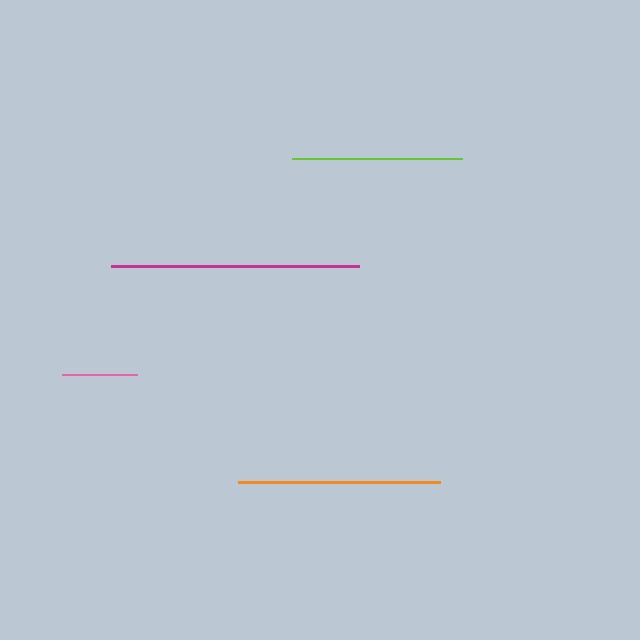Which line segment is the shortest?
The pink line is the shortest at approximately 76 pixels.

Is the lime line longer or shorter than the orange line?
The orange line is longer than the lime line.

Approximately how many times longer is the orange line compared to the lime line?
The orange line is approximately 1.2 times the length of the lime line.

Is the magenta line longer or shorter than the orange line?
The magenta line is longer than the orange line.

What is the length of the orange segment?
The orange segment is approximately 202 pixels long.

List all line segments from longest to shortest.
From longest to shortest: magenta, orange, lime, pink.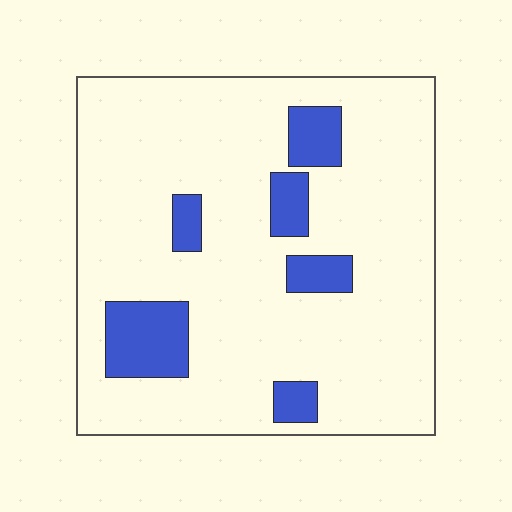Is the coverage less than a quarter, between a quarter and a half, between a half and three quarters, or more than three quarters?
Less than a quarter.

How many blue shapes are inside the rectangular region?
6.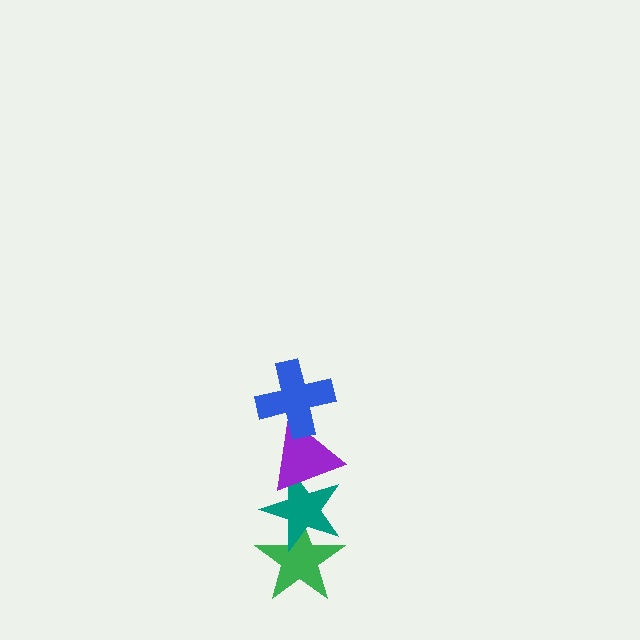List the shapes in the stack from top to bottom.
From top to bottom: the blue cross, the purple triangle, the teal star, the green star.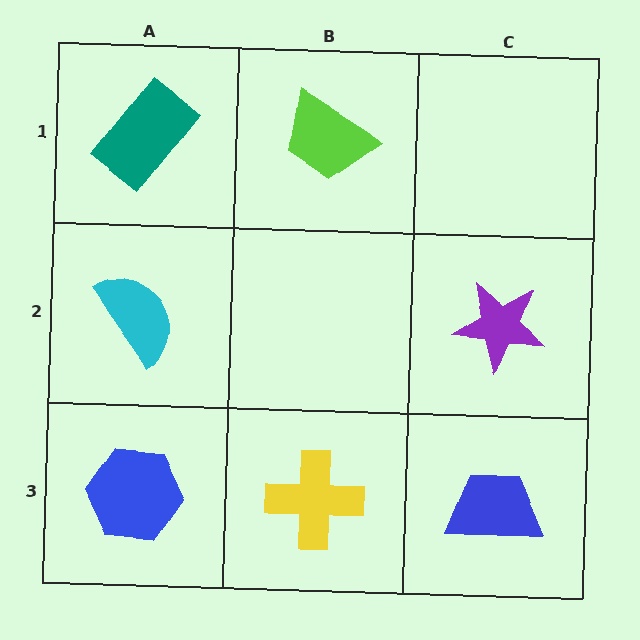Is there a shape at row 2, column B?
No, that cell is empty.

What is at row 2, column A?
A cyan semicircle.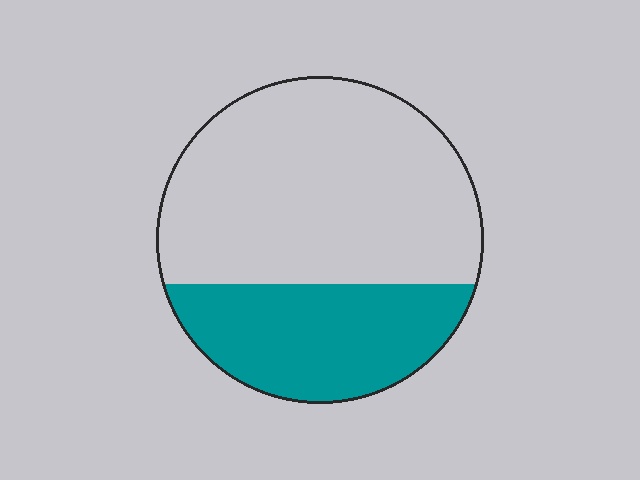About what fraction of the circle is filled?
About one third (1/3).